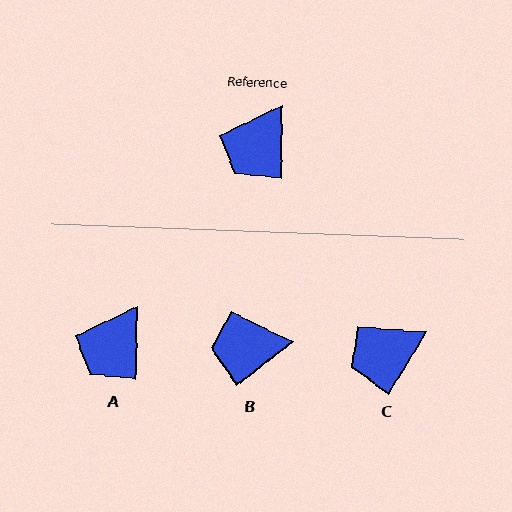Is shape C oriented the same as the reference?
No, it is off by about 30 degrees.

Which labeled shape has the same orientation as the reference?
A.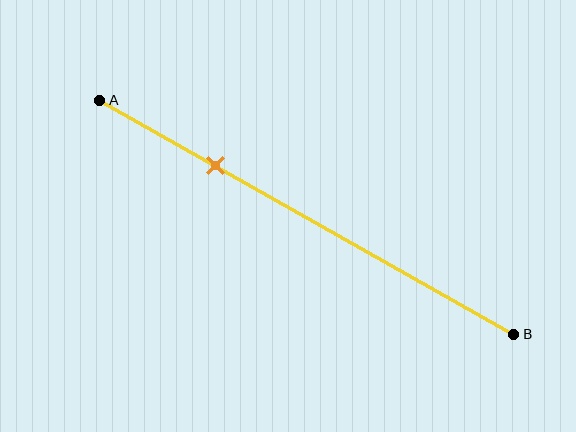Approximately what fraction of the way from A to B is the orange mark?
The orange mark is approximately 30% of the way from A to B.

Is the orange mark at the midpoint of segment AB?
No, the mark is at about 30% from A, not at the 50% midpoint.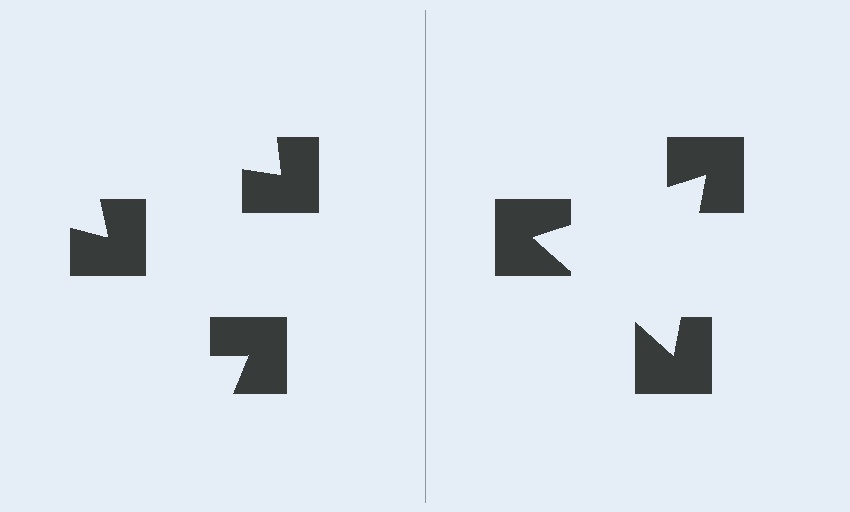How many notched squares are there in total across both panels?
6 — 3 on each side.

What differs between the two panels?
The notched squares are positioned identically on both sides; only the wedge orientations differ. On the right they align to a triangle; on the left they are misaligned.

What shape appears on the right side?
An illusory triangle.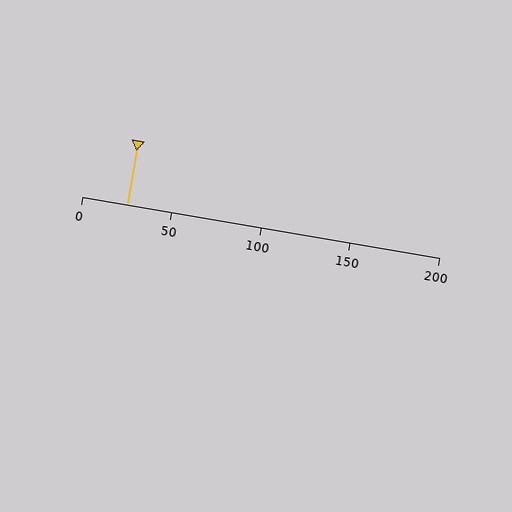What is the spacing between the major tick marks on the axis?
The major ticks are spaced 50 apart.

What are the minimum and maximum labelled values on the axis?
The axis runs from 0 to 200.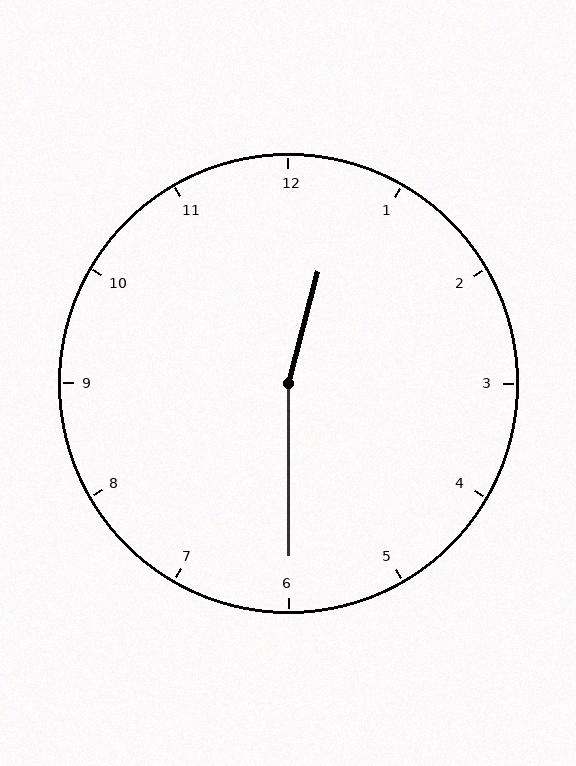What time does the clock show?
12:30.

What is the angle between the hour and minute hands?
Approximately 165 degrees.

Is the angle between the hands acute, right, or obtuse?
It is obtuse.